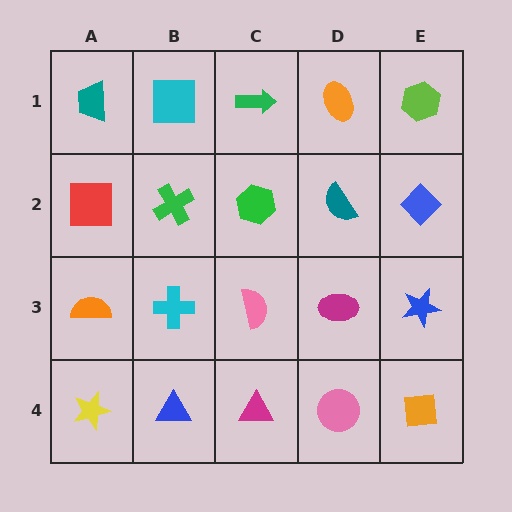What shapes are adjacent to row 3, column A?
A red square (row 2, column A), a yellow star (row 4, column A), a cyan cross (row 3, column B).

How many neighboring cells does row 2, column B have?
4.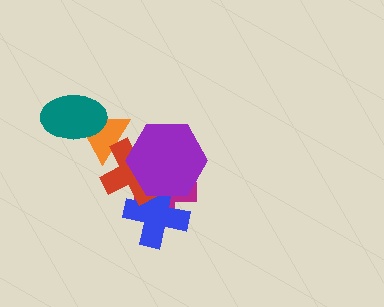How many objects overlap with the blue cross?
3 objects overlap with the blue cross.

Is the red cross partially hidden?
Yes, it is partially covered by another shape.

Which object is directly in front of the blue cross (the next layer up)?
The red cross is directly in front of the blue cross.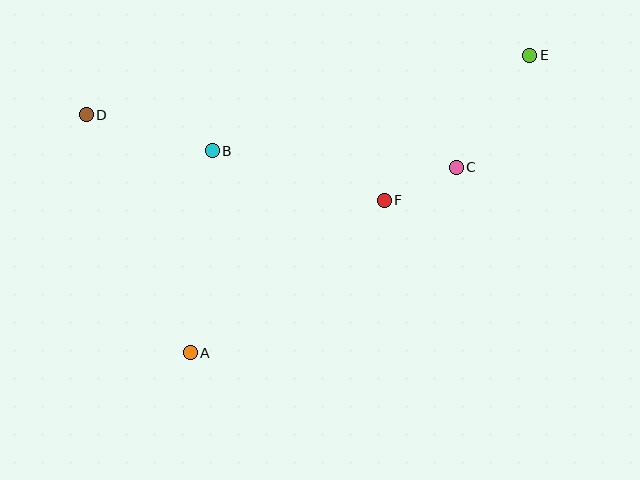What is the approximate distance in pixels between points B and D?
The distance between B and D is approximately 131 pixels.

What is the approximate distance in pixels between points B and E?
The distance between B and E is approximately 332 pixels.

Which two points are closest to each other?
Points C and F are closest to each other.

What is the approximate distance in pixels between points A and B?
The distance between A and B is approximately 203 pixels.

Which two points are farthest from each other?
Points A and E are farthest from each other.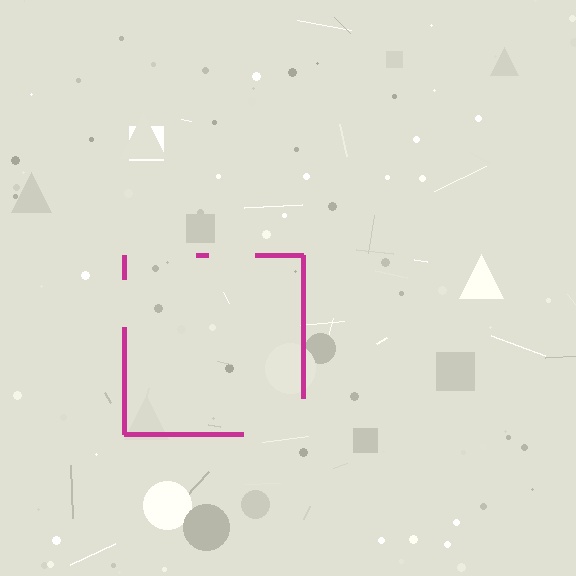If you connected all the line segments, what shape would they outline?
They would outline a square.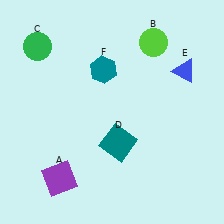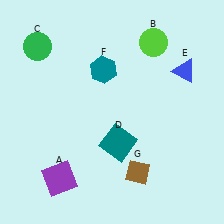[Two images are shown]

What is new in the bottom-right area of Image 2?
A brown diamond (G) was added in the bottom-right area of Image 2.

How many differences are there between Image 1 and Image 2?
There is 1 difference between the two images.